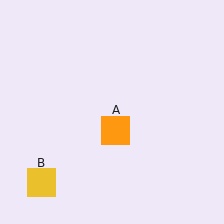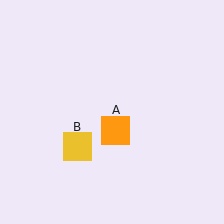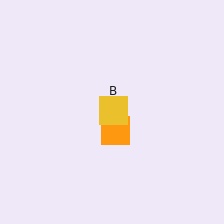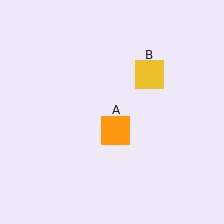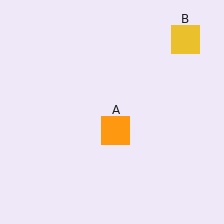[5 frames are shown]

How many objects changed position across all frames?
1 object changed position: yellow square (object B).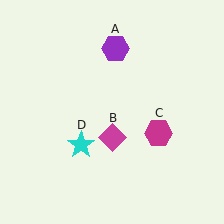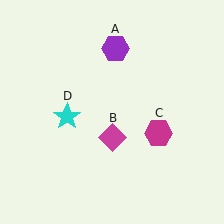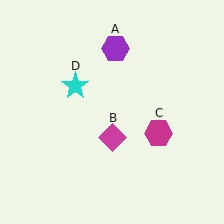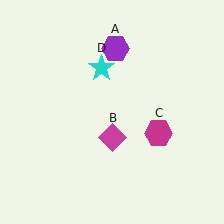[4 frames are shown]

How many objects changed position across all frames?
1 object changed position: cyan star (object D).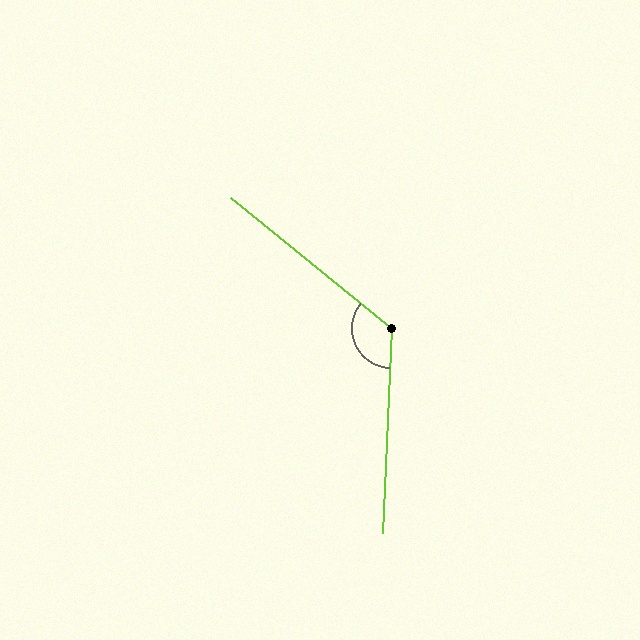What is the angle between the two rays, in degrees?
Approximately 127 degrees.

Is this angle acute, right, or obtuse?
It is obtuse.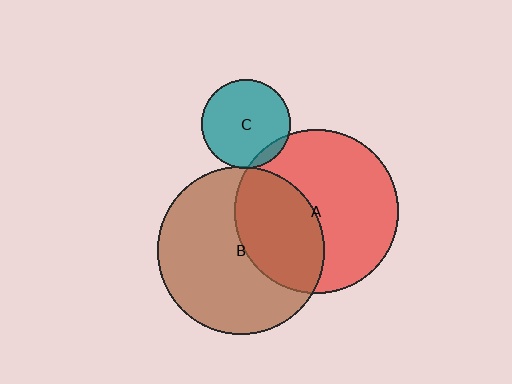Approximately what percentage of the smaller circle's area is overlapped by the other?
Approximately 40%.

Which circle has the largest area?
Circle B (brown).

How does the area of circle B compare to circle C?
Approximately 3.5 times.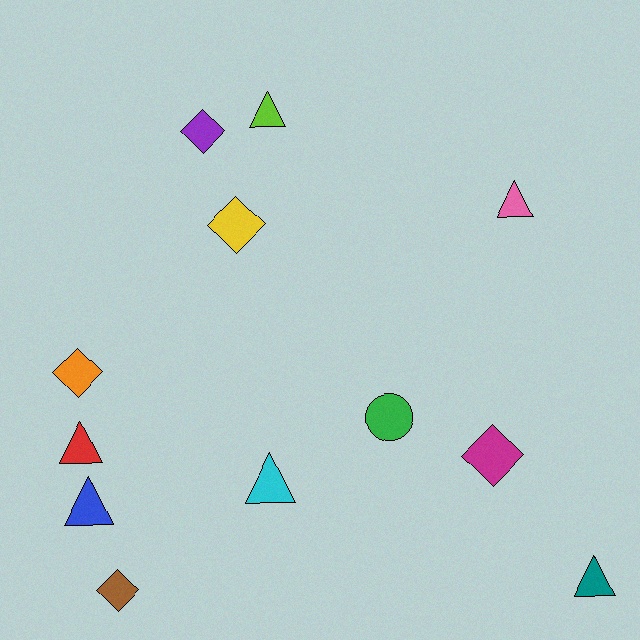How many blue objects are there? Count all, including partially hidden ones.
There is 1 blue object.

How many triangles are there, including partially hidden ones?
There are 6 triangles.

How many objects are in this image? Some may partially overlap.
There are 12 objects.